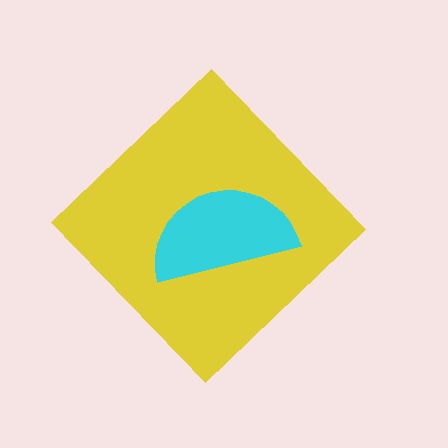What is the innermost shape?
The cyan semicircle.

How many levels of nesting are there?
2.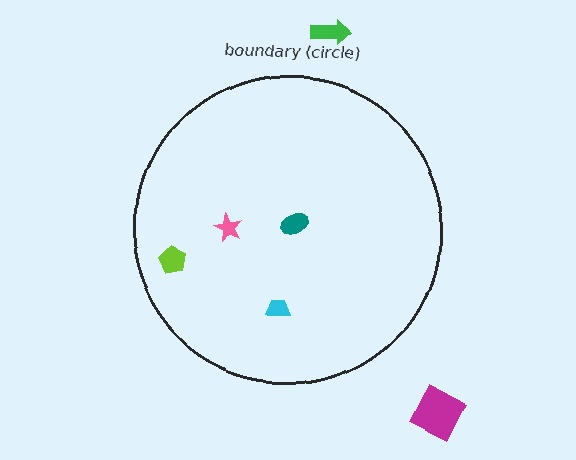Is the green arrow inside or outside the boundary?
Outside.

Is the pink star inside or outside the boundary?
Inside.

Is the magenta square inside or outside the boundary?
Outside.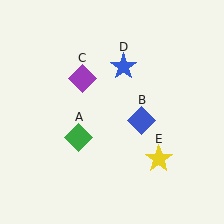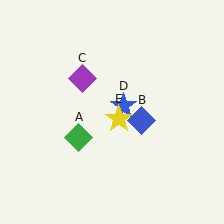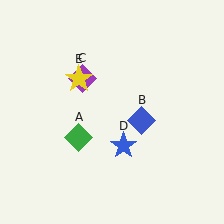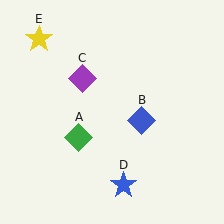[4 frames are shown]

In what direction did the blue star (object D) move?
The blue star (object D) moved down.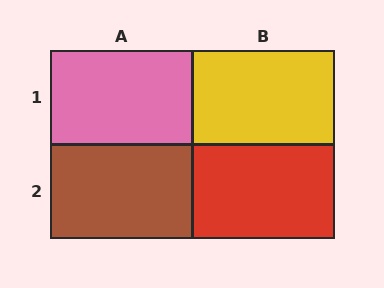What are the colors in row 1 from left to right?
Pink, yellow.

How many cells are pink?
1 cell is pink.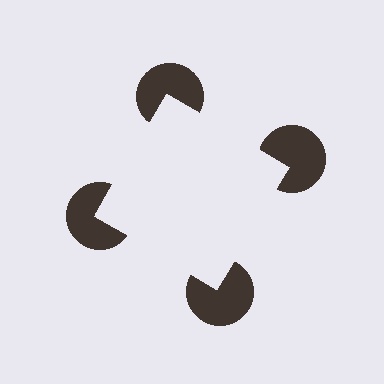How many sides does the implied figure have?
4 sides.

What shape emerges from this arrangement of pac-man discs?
An illusory square — its edges are inferred from the aligned wedge cuts in the pac-man discs, not physically drawn.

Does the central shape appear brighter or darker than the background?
It typically appears slightly brighter than the background, even though no actual brightness change is drawn.